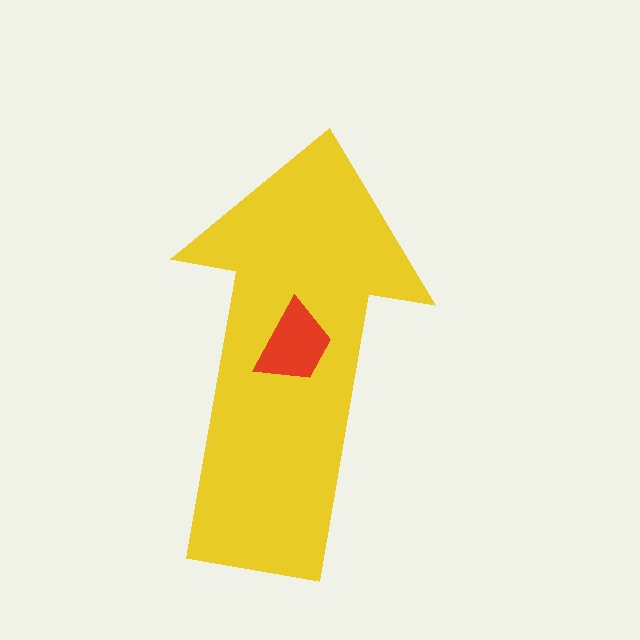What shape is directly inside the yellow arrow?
The red trapezoid.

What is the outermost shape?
The yellow arrow.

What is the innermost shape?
The red trapezoid.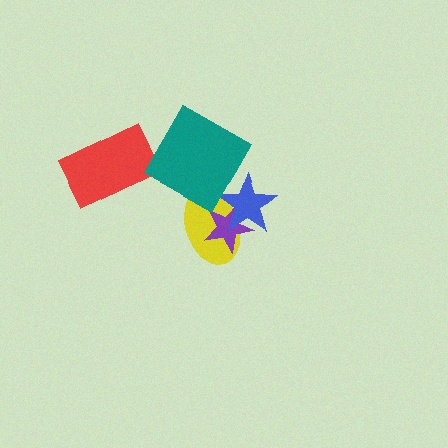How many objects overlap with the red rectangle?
0 objects overlap with the red rectangle.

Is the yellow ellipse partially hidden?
Yes, it is partially covered by another shape.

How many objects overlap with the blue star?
2 objects overlap with the blue star.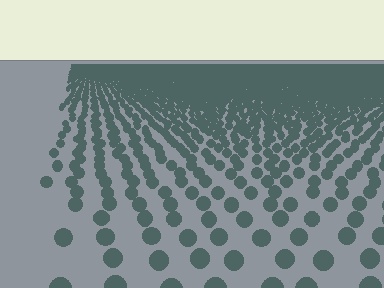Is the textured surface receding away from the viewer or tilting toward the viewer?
The surface is receding away from the viewer. Texture elements get smaller and denser toward the top.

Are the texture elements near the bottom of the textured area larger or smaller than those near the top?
Larger. Near the bottom, elements are closer to the viewer and appear at a bigger on-screen size.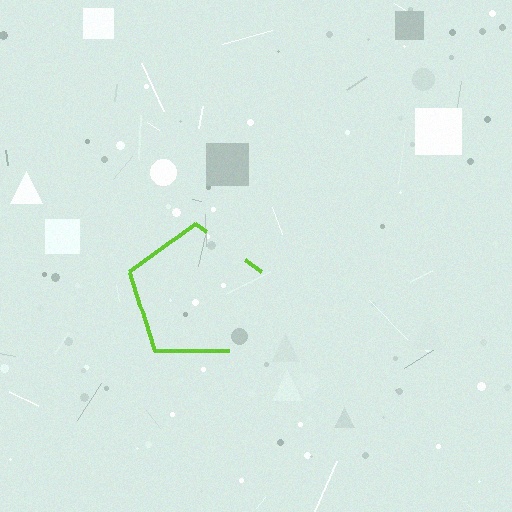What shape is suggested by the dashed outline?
The dashed outline suggests a pentagon.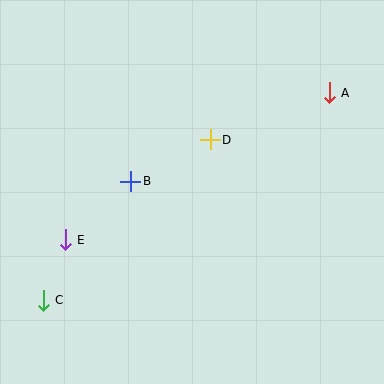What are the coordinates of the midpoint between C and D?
The midpoint between C and D is at (127, 220).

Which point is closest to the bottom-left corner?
Point C is closest to the bottom-left corner.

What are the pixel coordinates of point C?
Point C is at (43, 300).